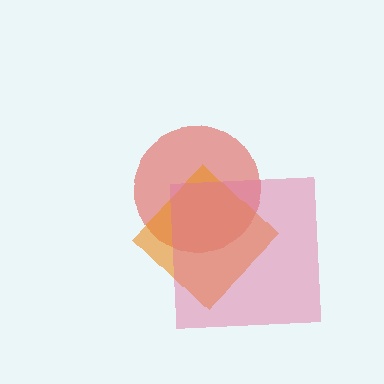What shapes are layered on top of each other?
The layered shapes are: a red circle, an orange diamond, a pink square.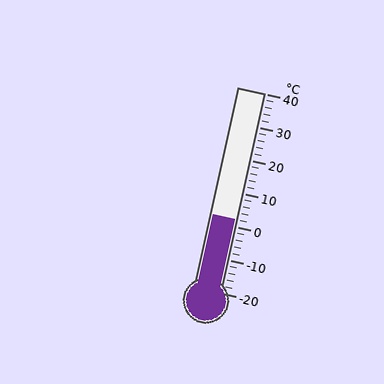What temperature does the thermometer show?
The thermometer shows approximately 2°C.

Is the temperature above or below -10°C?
The temperature is above -10°C.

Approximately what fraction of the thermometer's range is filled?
The thermometer is filled to approximately 35% of its range.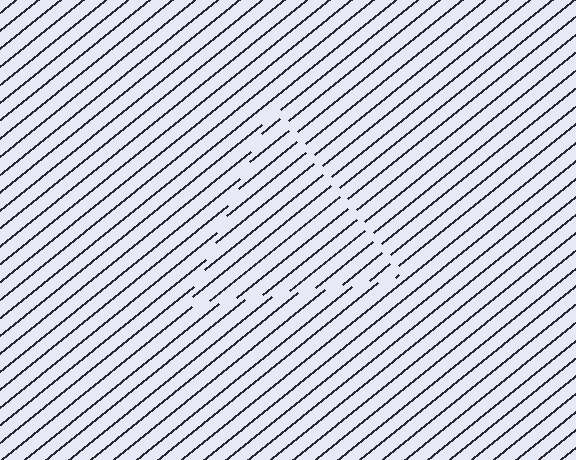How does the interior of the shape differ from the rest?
The interior of the shape contains the same grating, shifted by half a period — the contour is defined by the phase discontinuity where line-ends from the inner and outer gratings abut.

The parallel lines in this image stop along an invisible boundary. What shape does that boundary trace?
An illusory triangle. The interior of the shape contains the same grating, shifted by half a period — the contour is defined by the phase discontinuity where line-ends from the inner and outer gratings abut.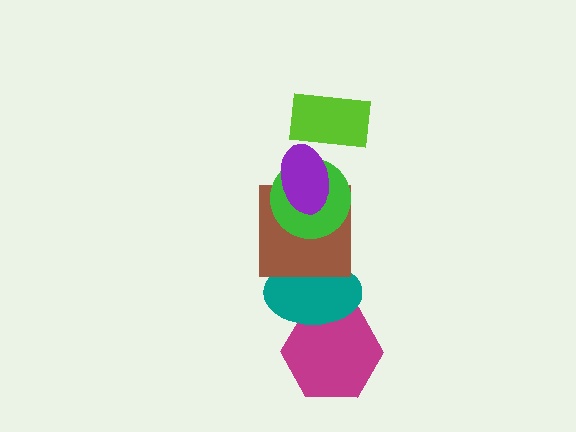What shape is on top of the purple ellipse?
The lime rectangle is on top of the purple ellipse.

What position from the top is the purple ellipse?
The purple ellipse is 2nd from the top.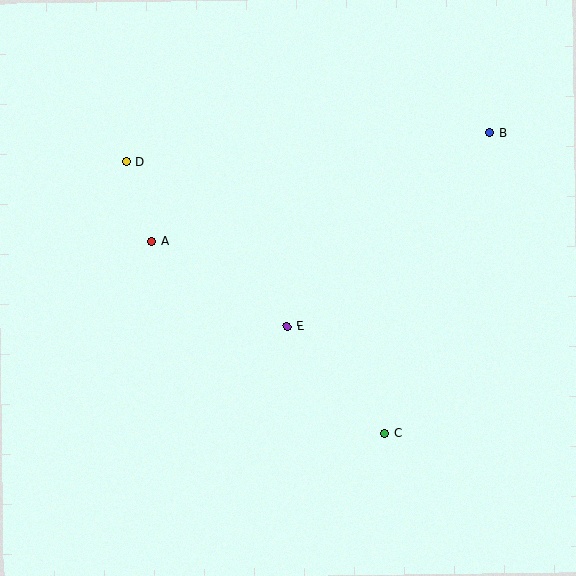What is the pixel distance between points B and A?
The distance between B and A is 355 pixels.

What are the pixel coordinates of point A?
Point A is at (152, 241).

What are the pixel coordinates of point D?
Point D is at (126, 162).